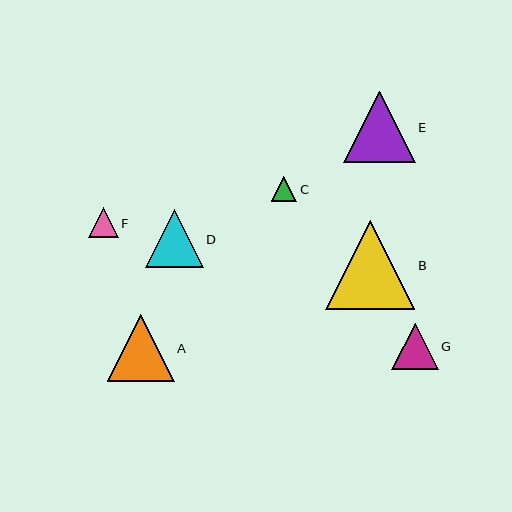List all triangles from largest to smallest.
From largest to smallest: B, E, A, D, G, F, C.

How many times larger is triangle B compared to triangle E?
Triangle B is approximately 1.2 times the size of triangle E.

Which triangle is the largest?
Triangle B is the largest with a size of approximately 89 pixels.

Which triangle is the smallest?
Triangle C is the smallest with a size of approximately 26 pixels.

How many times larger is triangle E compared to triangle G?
Triangle E is approximately 1.5 times the size of triangle G.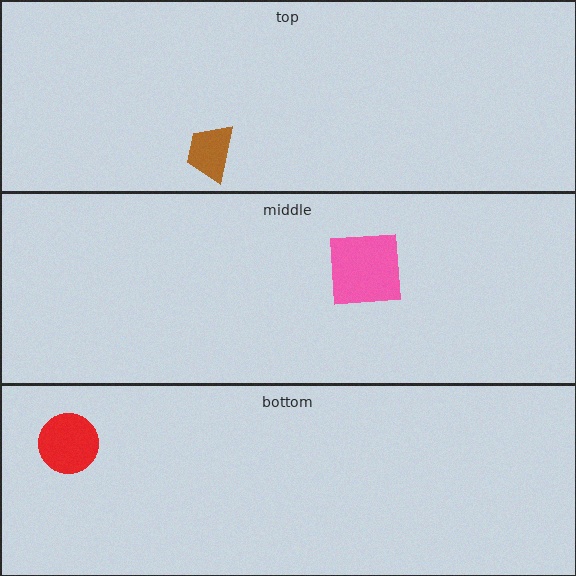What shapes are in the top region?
The brown trapezoid.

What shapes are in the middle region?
The pink square.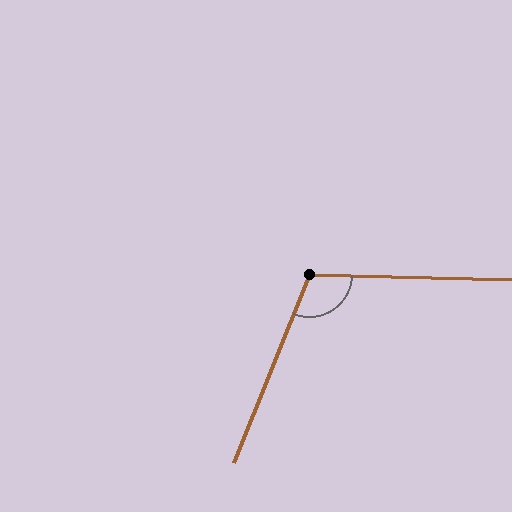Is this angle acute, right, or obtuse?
It is obtuse.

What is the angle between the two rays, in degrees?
Approximately 111 degrees.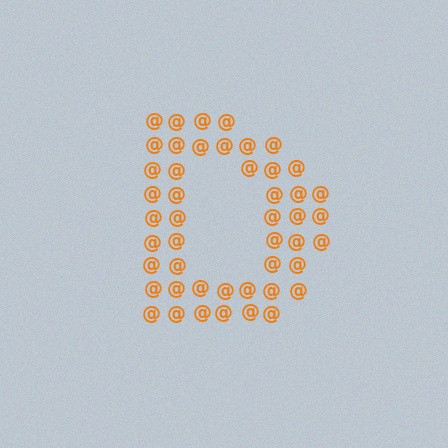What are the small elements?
The small elements are at signs.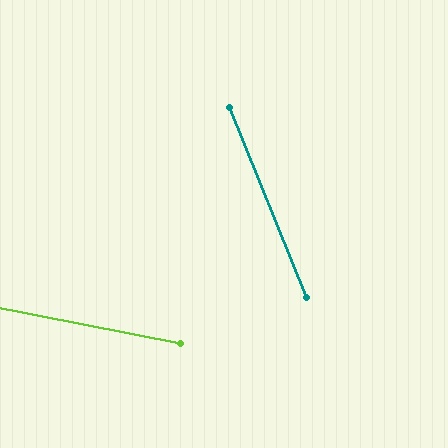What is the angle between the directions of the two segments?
Approximately 57 degrees.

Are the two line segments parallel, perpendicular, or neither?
Neither parallel nor perpendicular — they differ by about 57°.